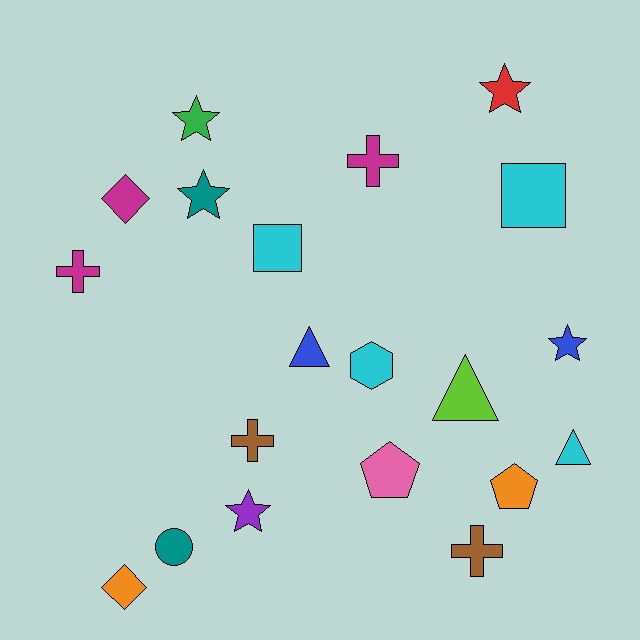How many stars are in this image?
There are 5 stars.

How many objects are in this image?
There are 20 objects.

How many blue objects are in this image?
There are 2 blue objects.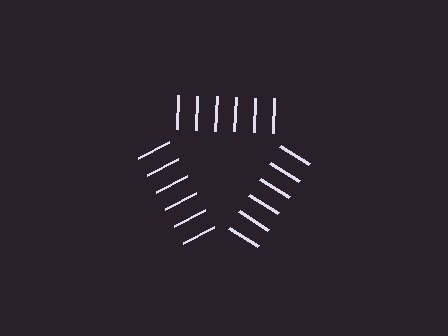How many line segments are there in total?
18 — 6 along each of the 3 edges.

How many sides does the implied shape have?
3 sides — the line-ends trace a triangle.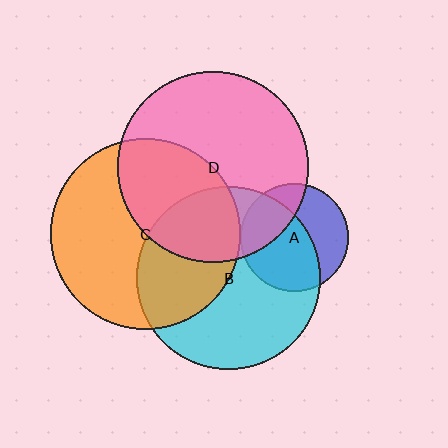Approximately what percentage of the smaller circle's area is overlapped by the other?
Approximately 30%.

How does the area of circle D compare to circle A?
Approximately 3.1 times.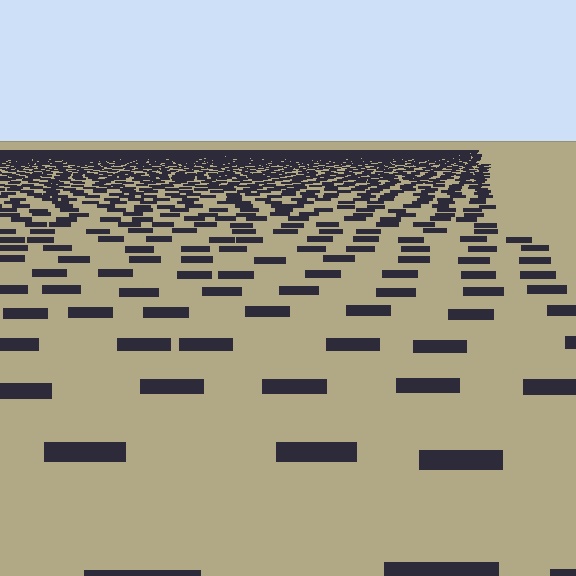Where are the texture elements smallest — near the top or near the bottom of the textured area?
Near the top.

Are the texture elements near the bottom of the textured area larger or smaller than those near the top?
Larger. Near the bottom, elements are closer to the viewer and appear at a bigger on-screen size.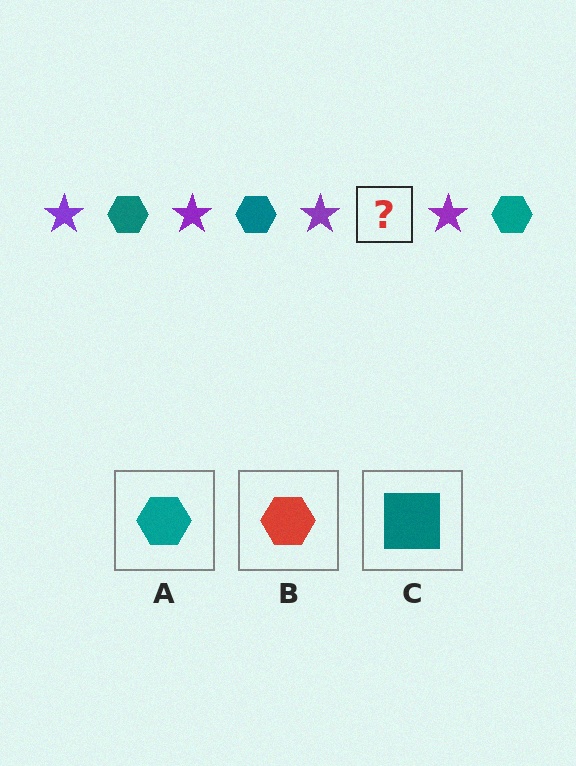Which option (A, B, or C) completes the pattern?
A.